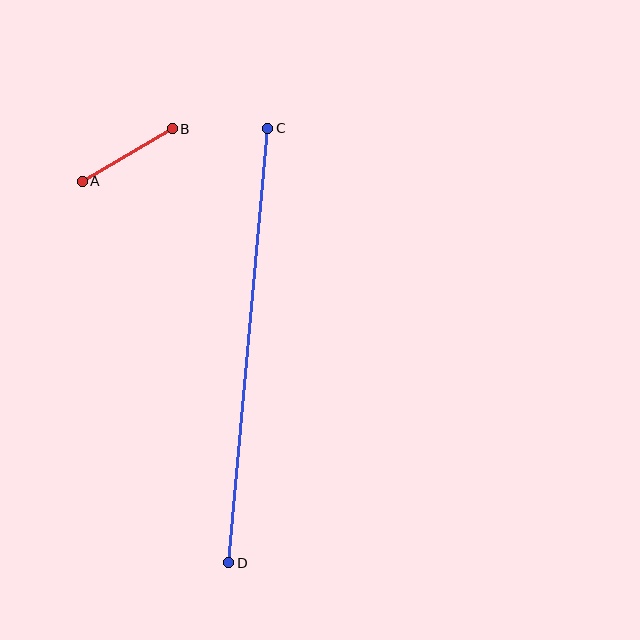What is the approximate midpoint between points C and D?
The midpoint is at approximately (248, 345) pixels.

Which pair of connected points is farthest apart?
Points C and D are farthest apart.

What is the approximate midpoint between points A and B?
The midpoint is at approximately (127, 155) pixels.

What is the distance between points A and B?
The distance is approximately 104 pixels.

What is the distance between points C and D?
The distance is approximately 436 pixels.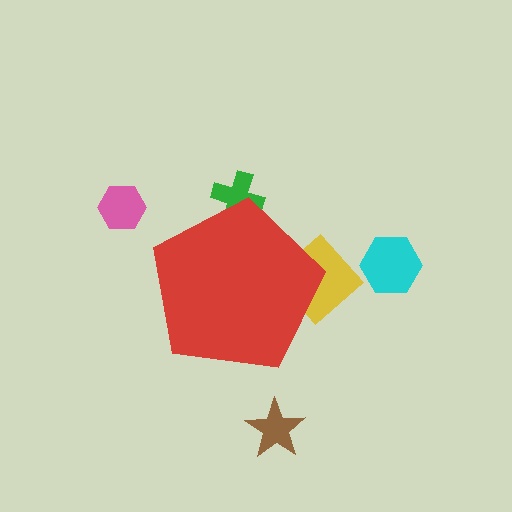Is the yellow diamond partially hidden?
Yes, the yellow diamond is partially hidden behind the red pentagon.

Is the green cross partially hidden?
Yes, the green cross is partially hidden behind the red pentagon.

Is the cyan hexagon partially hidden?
No, the cyan hexagon is fully visible.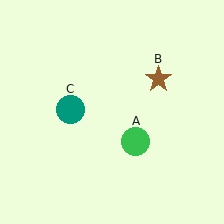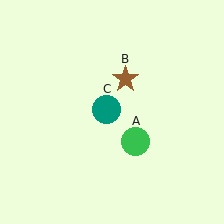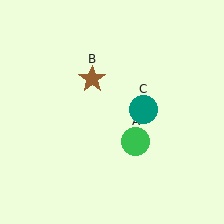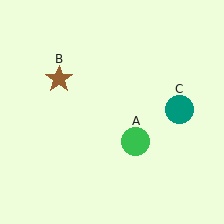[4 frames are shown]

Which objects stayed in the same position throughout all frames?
Green circle (object A) remained stationary.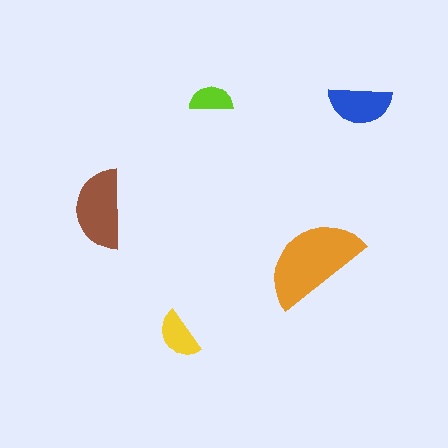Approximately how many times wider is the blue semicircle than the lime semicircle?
About 1.5 times wider.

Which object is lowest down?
The yellow semicircle is bottommost.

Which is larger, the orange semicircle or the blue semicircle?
The orange one.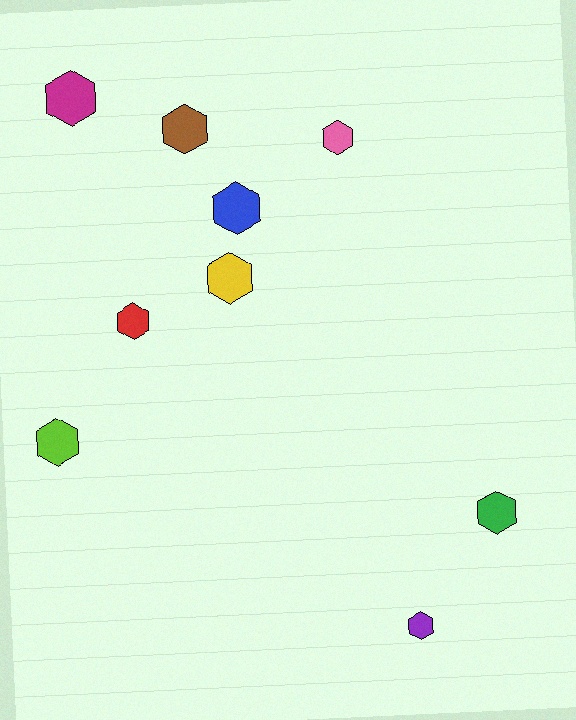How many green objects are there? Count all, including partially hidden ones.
There is 1 green object.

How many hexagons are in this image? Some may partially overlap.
There are 9 hexagons.